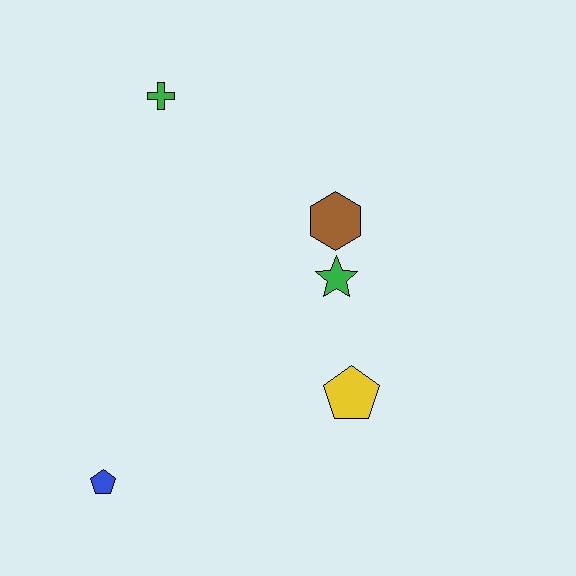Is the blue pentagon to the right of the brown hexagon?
No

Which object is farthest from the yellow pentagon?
The green cross is farthest from the yellow pentagon.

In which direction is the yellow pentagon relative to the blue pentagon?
The yellow pentagon is to the right of the blue pentagon.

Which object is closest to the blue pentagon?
The yellow pentagon is closest to the blue pentagon.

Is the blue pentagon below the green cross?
Yes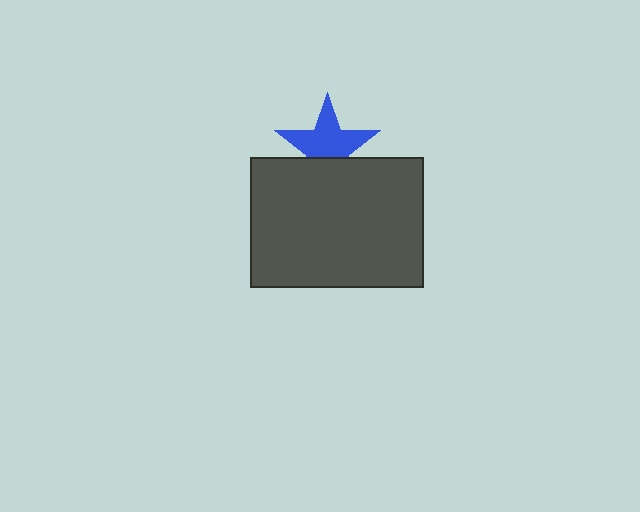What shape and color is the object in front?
The object in front is a dark gray rectangle.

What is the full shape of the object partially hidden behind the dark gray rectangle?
The partially hidden object is a blue star.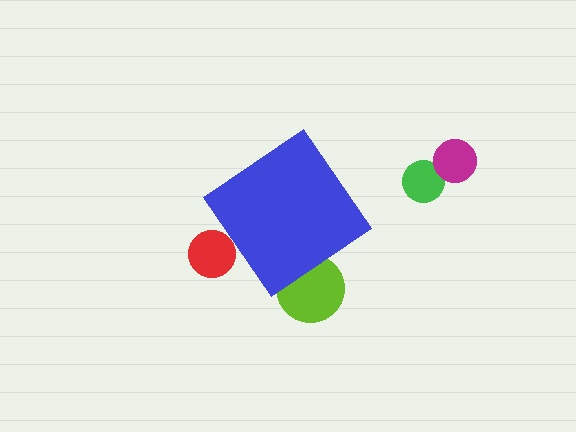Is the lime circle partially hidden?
Yes, the lime circle is partially hidden behind the blue diamond.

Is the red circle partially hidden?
Yes, the red circle is partially hidden behind the blue diamond.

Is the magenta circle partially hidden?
No, the magenta circle is fully visible.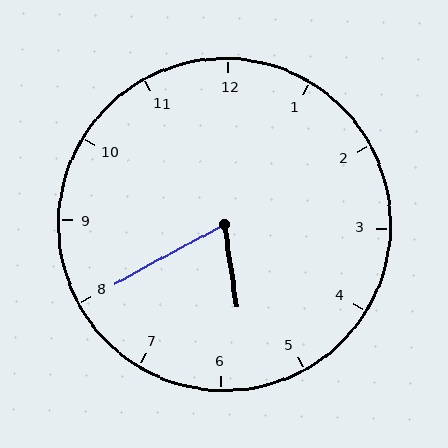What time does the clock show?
5:40.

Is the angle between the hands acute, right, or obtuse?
It is acute.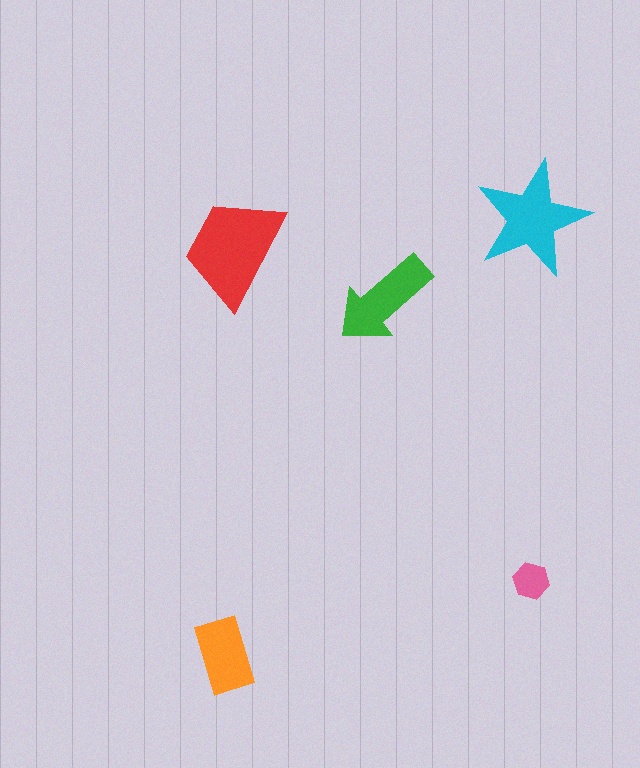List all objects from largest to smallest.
The red trapezoid, the cyan star, the green arrow, the orange rectangle, the pink hexagon.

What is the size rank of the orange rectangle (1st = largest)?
4th.